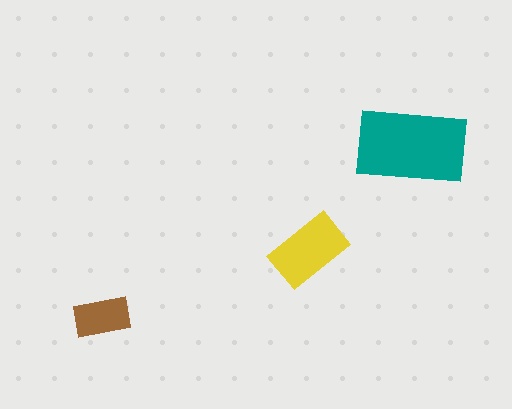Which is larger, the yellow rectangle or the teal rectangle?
The teal one.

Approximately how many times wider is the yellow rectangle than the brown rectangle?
About 1.5 times wider.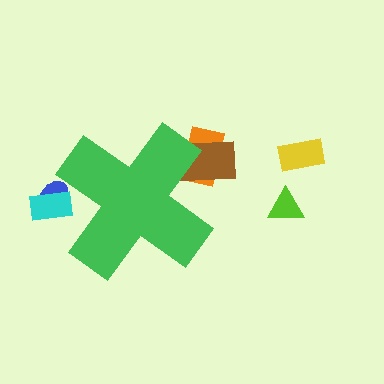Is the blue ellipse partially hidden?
Yes, the blue ellipse is partially hidden behind the green cross.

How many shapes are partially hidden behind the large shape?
4 shapes are partially hidden.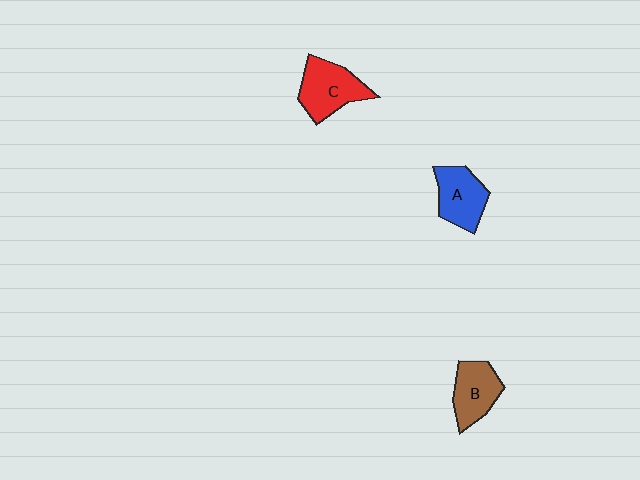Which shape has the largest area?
Shape C (red).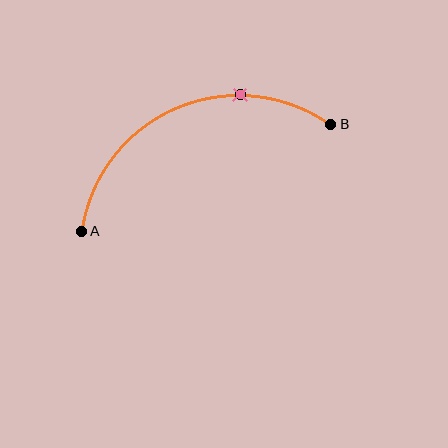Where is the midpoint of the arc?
The arc midpoint is the point on the curve farthest from the straight line joining A and B. It sits above that line.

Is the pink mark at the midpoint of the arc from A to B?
No. The pink mark lies on the arc but is closer to endpoint B. The arc midpoint would be at the point on the curve equidistant along the arc from both A and B.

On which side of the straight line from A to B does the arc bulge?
The arc bulges above the straight line connecting A and B.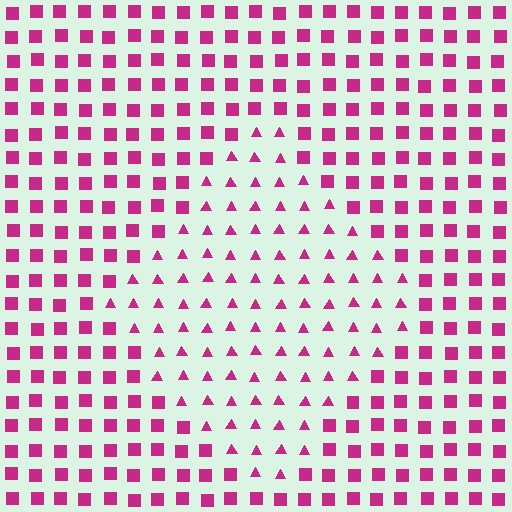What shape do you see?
I see a diamond.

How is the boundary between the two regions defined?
The boundary is defined by a change in element shape: triangles inside vs. squares outside. All elements share the same color and spacing.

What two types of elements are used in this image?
The image uses triangles inside the diamond region and squares outside it.